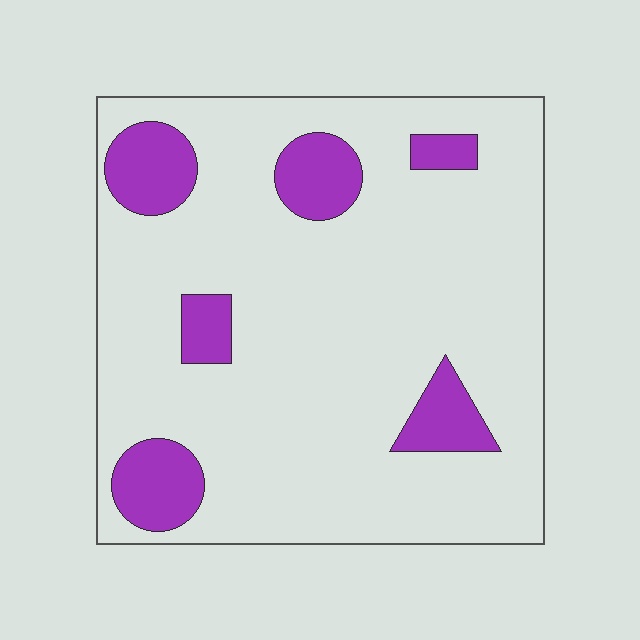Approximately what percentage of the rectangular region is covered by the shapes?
Approximately 15%.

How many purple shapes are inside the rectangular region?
6.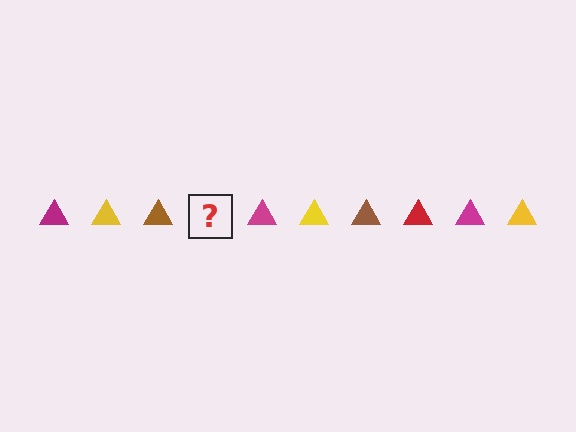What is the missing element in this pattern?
The missing element is a red triangle.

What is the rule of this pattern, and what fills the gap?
The rule is that the pattern cycles through magenta, yellow, brown, red triangles. The gap should be filled with a red triangle.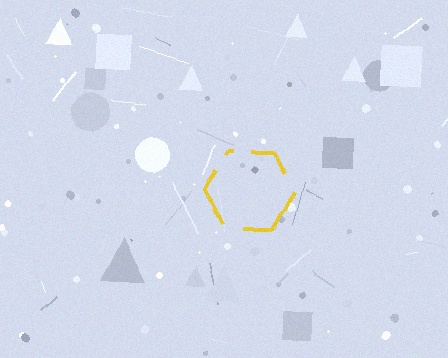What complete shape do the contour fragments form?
The contour fragments form a hexagon.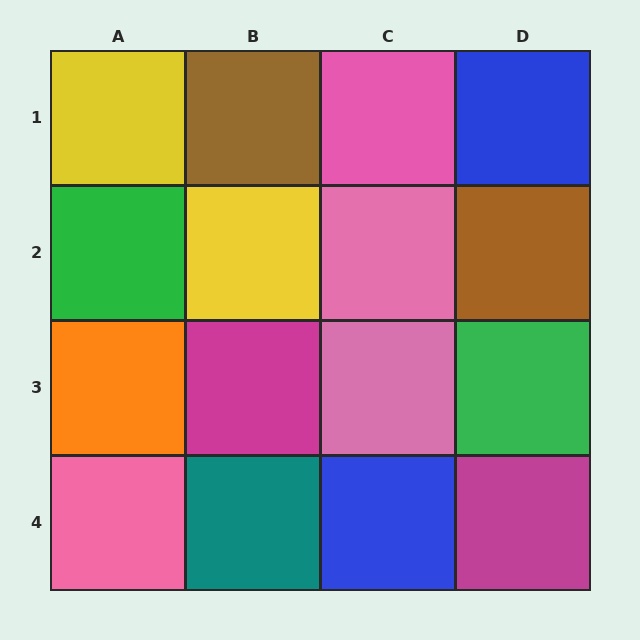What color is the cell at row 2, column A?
Green.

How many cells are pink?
4 cells are pink.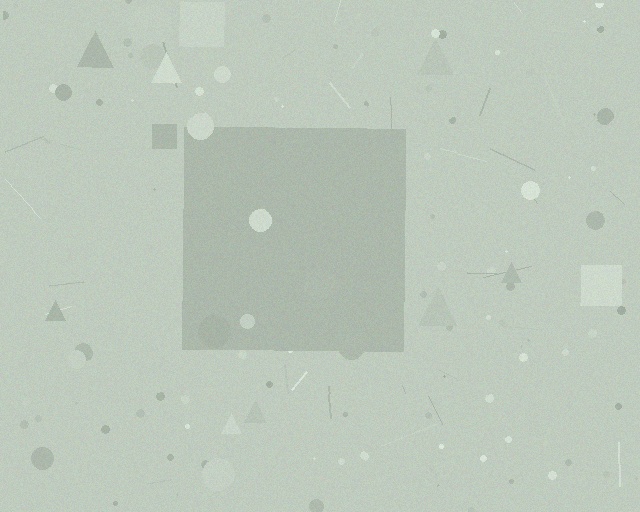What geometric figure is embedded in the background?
A square is embedded in the background.